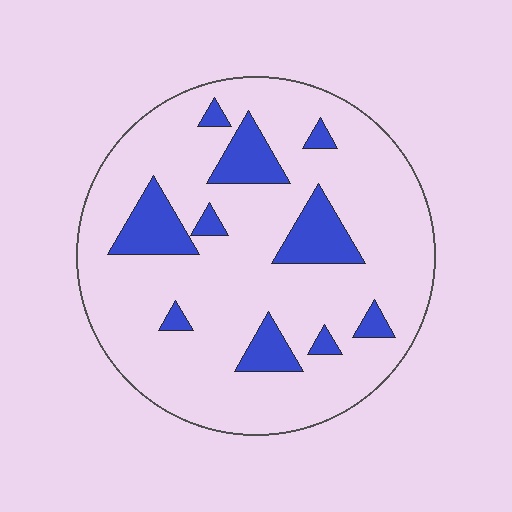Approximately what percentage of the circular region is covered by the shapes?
Approximately 15%.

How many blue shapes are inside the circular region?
10.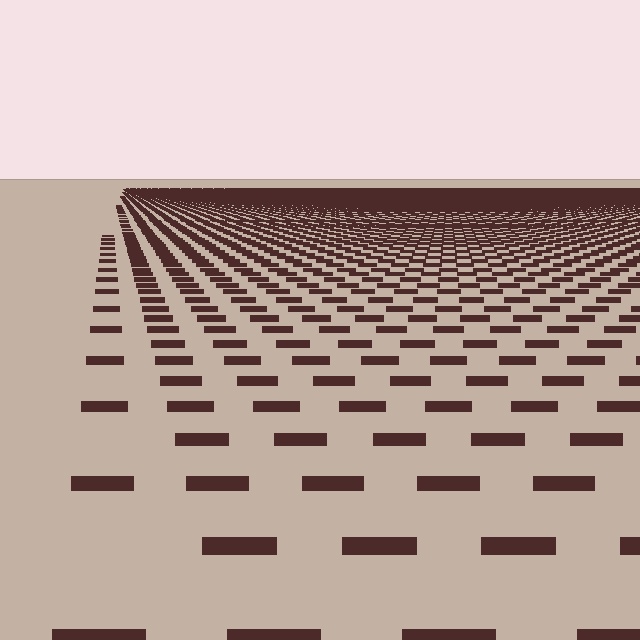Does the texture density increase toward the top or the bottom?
Density increases toward the top.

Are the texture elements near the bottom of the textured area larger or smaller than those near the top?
Larger. Near the bottom, elements are closer to the viewer and appear at a bigger on-screen size.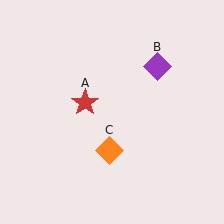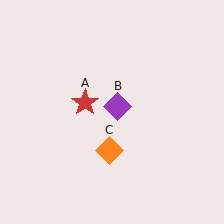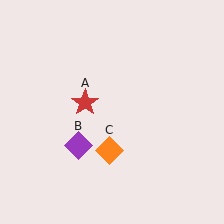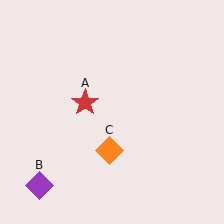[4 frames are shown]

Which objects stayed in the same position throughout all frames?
Red star (object A) and orange diamond (object C) remained stationary.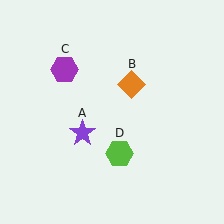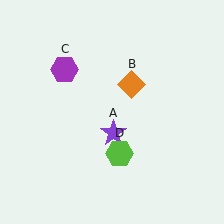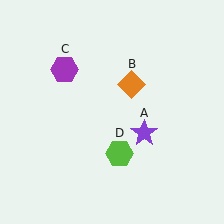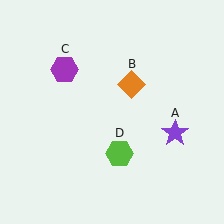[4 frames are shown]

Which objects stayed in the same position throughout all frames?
Orange diamond (object B) and purple hexagon (object C) and lime hexagon (object D) remained stationary.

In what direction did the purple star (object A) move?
The purple star (object A) moved right.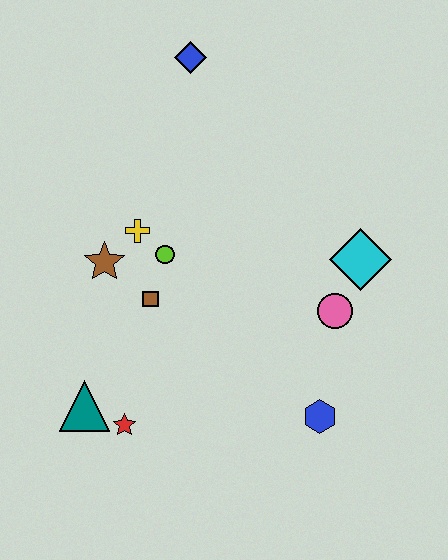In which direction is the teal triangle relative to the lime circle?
The teal triangle is below the lime circle.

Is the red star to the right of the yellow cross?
No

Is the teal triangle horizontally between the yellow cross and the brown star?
No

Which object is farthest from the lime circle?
The blue hexagon is farthest from the lime circle.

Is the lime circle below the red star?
No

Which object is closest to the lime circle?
The yellow cross is closest to the lime circle.